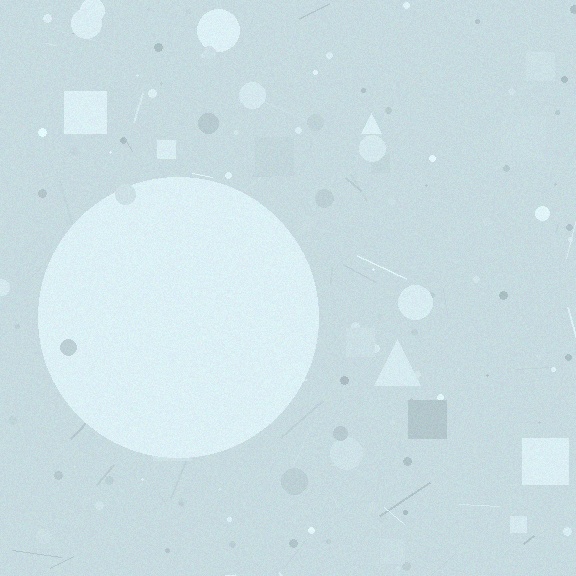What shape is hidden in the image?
A circle is hidden in the image.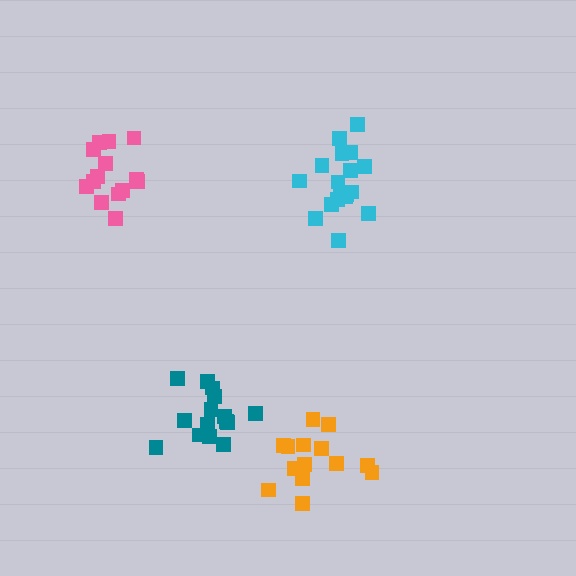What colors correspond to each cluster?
The clusters are colored: pink, orange, cyan, teal.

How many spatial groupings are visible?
There are 4 spatial groupings.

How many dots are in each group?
Group 1: 14 dots, Group 2: 14 dots, Group 3: 18 dots, Group 4: 15 dots (61 total).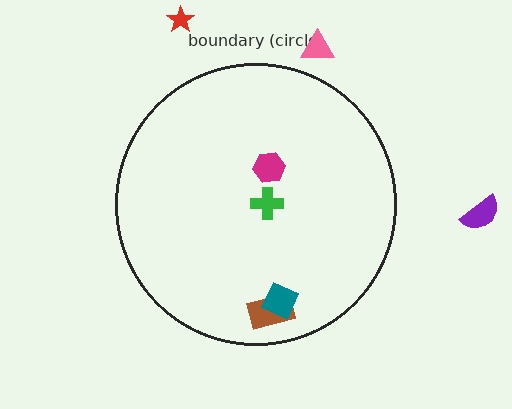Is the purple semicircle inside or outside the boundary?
Outside.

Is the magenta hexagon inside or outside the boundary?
Inside.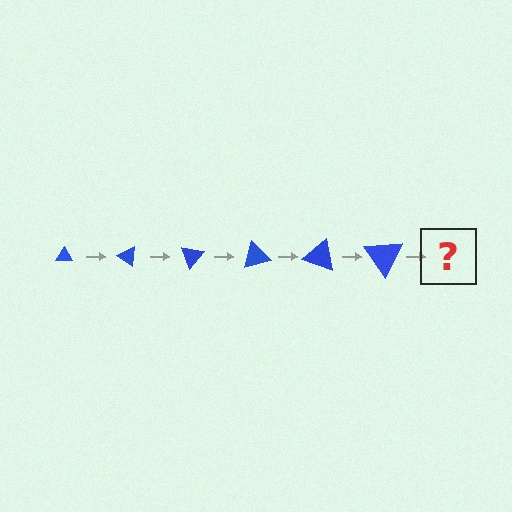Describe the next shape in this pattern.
It should be a triangle, larger than the previous one and rotated 210 degrees from the start.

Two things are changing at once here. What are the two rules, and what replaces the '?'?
The two rules are that the triangle grows larger each step and it rotates 35 degrees each step. The '?' should be a triangle, larger than the previous one and rotated 210 degrees from the start.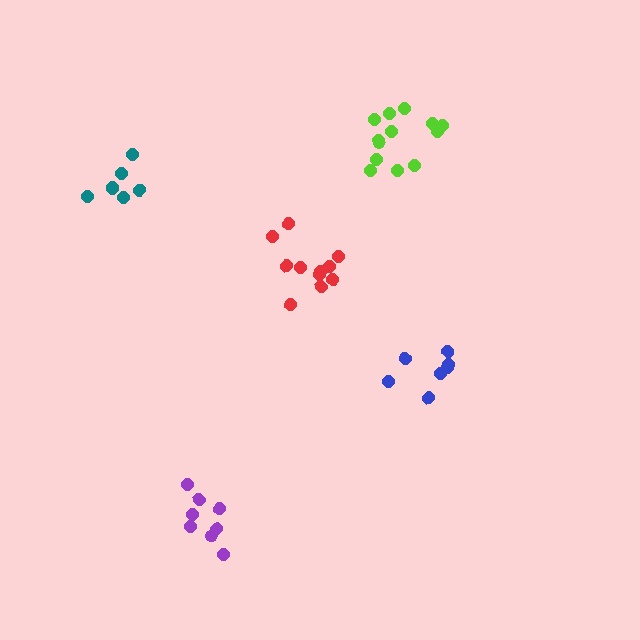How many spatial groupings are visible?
There are 5 spatial groupings.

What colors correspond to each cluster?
The clusters are colored: lime, purple, red, teal, blue.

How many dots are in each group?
Group 1: 13 dots, Group 2: 8 dots, Group 3: 11 dots, Group 4: 7 dots, Group 5: 7 dots (46 total).